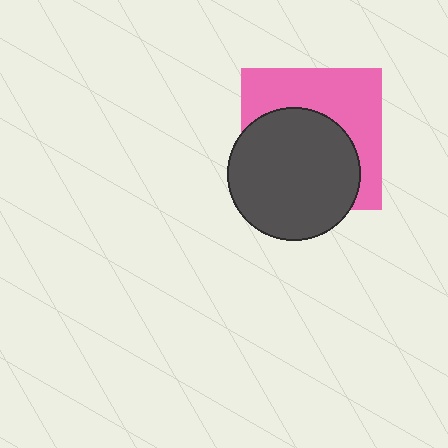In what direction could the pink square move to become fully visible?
The pink square could move up. That would shift it out from behind the dark gray circle entirely.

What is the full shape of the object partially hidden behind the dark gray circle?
The partially hidden object is a pink square.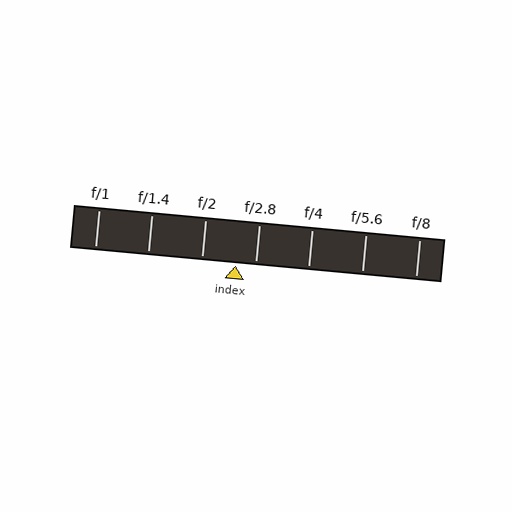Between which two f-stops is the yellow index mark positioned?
The index mark is between f/2 and f/2.8.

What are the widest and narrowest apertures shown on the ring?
The widest aperture shown is f/1 and the narrowest is f/8.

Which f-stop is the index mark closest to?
The index mark is closest to f/2.8.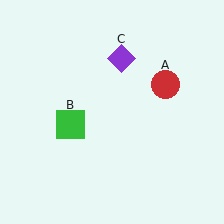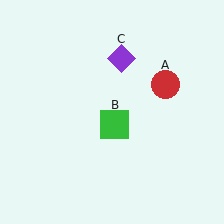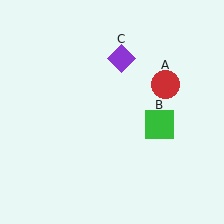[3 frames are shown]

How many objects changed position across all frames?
1 object changed position: green square (object B).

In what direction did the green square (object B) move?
The green square (object B) moved right.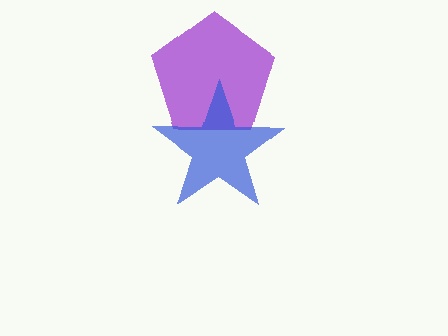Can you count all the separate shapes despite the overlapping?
Yes, there are 2 separate shapes.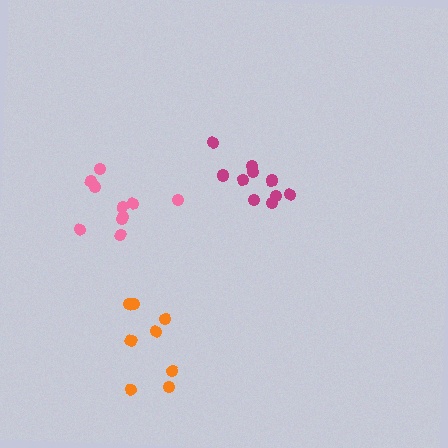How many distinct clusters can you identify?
There are 3 distinct clusters.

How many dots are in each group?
Group 1: 8 dots, Group 2: 10 dots, Group 3: 10 dots (28 total).